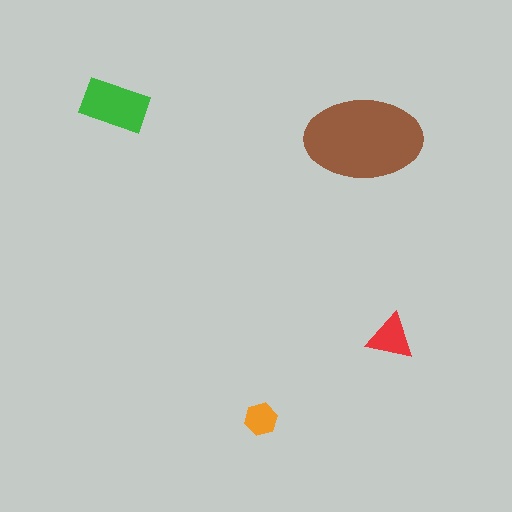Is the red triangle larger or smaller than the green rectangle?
Smaller.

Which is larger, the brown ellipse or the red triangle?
The brown ellipse.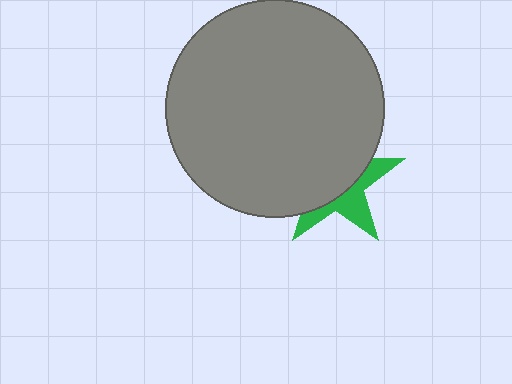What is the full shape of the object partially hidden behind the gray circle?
The partially hidden object is a green star.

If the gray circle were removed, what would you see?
You would see the complete green star.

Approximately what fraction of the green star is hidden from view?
Roughly 62% of the green star is hidden behind the gray circle.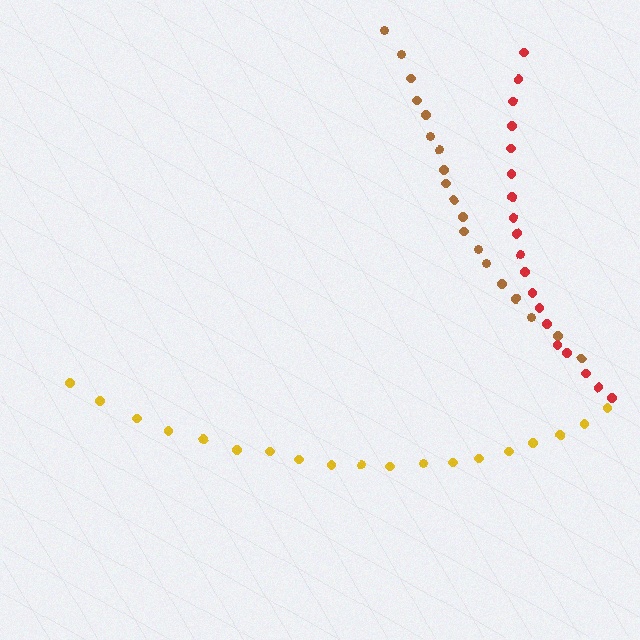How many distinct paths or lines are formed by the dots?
There are 3 distinct paths.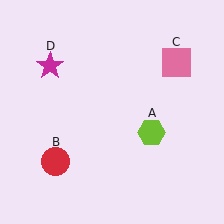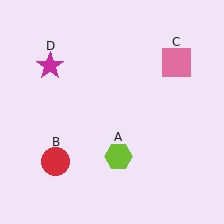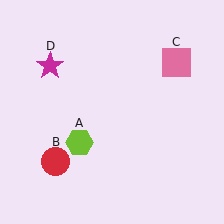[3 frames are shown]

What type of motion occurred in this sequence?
The lime hexagon (object A) rotated clockwise around the center of the scene.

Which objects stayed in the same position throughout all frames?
Red circle (object B) and pink square (object C) and magenta star (object D) remained stationary.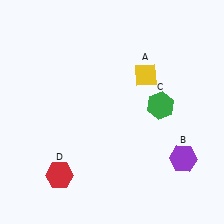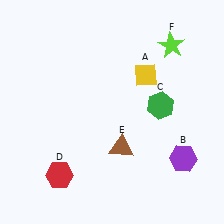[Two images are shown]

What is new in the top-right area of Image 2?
A lime star (F) was added in the top-right area of Image 2.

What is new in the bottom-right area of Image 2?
A brown triangle (E) was added in the bottom-right area of Image 2.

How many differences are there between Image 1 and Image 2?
There are 2 differences between the two images.